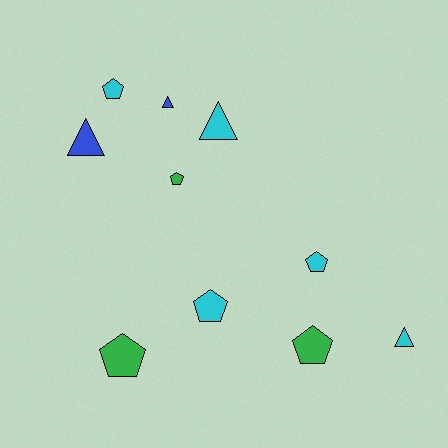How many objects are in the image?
There are 10 objects.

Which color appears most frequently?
Cyan, with 5 objects.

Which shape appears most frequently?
Pentagon, with 6 objects.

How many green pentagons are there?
There are 3 green pentagons.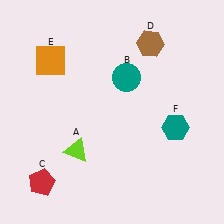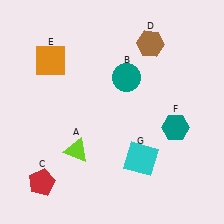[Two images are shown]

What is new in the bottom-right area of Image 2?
A cyan square (G) was added in the bottom-right area of Image 2.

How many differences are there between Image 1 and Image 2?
There is 1 difference between the two images.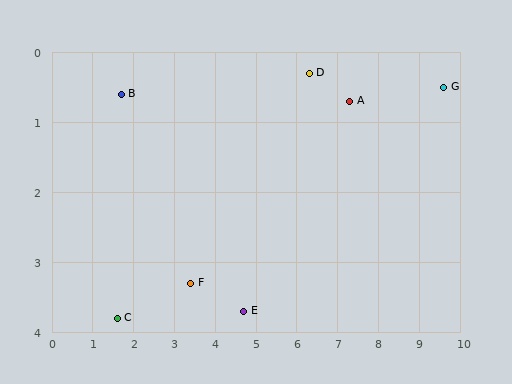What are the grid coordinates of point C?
Point C is at approximately (1.6, 3.8).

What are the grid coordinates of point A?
Point A is at approximately (7.3, 0.7).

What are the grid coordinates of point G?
Point G is at approximately (9.6, 0.5).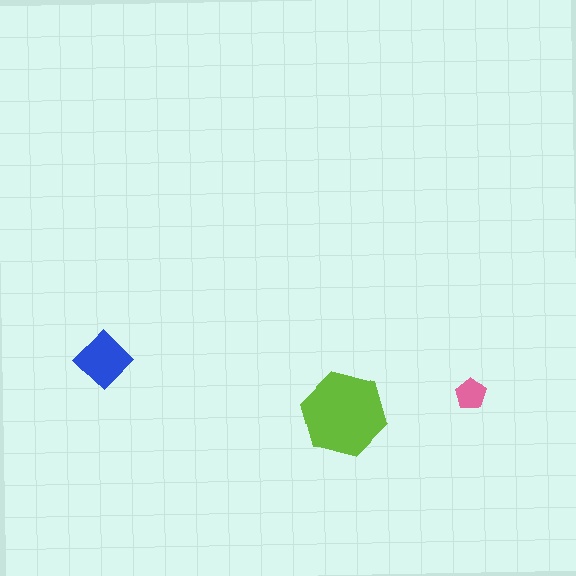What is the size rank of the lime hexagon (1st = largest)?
1st.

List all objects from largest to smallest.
The lime hexagon, the blue diamond, the pink pentagon.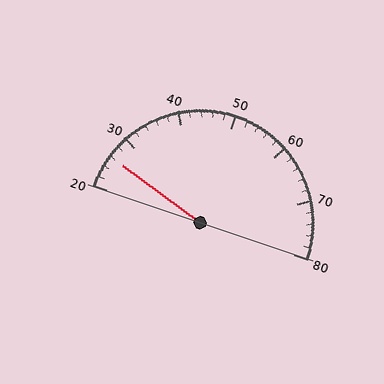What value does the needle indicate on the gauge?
The needle indicates approximately 26.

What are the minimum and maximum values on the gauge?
The gauge ranges from 20 to 80.